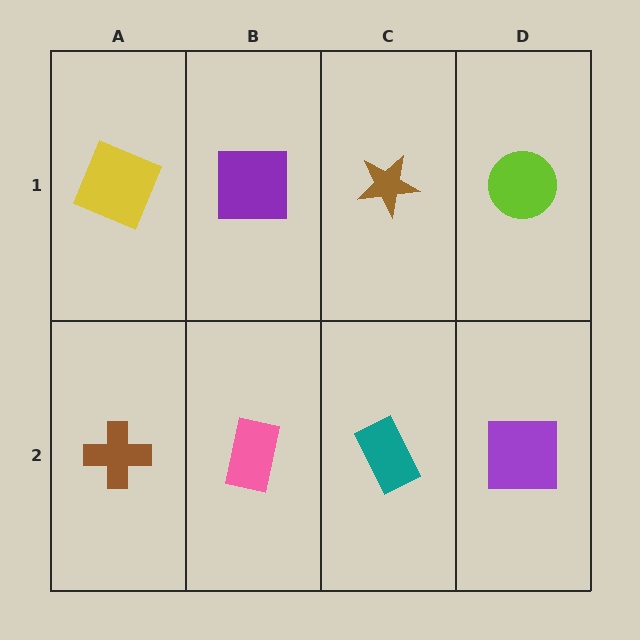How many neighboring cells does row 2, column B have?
3.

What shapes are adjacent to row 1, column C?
A teal rectangle (row 2, column C), a purple square (row 1, column B), a lime circle (row 1, column D).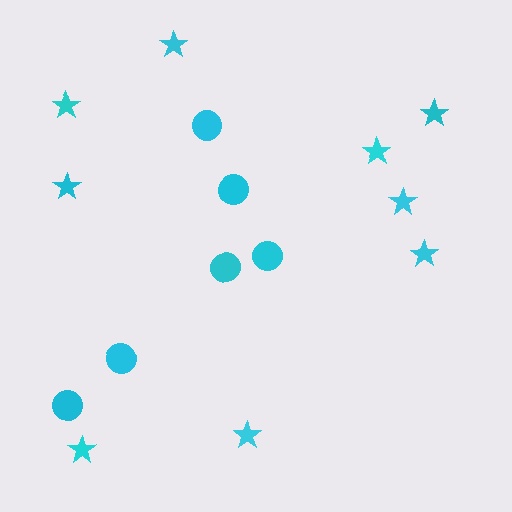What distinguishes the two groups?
There are 2 groups: one group of circles (6) and one group of stars (9).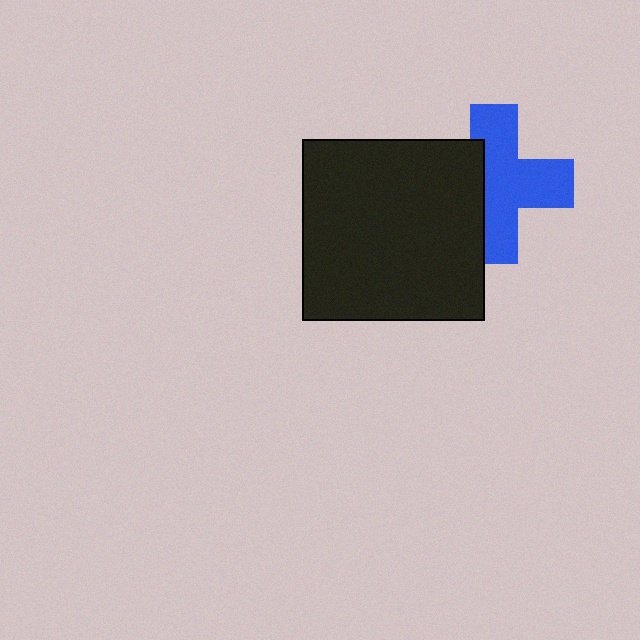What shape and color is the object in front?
The object in front is a black square.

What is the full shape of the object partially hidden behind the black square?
The partially hidden object is a blue cross.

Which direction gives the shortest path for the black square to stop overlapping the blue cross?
Moving left gives the shortest separation.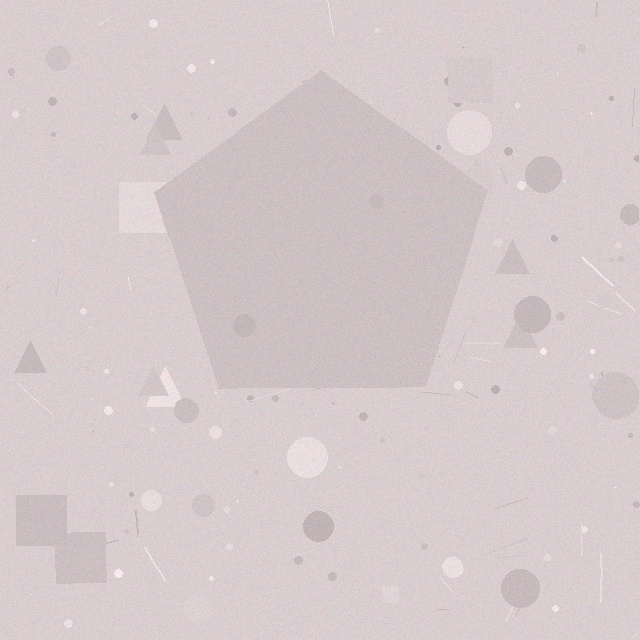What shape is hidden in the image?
A pentagon is hidden in the image.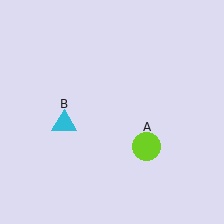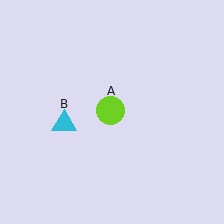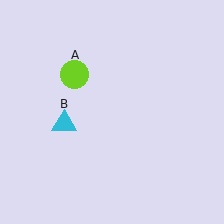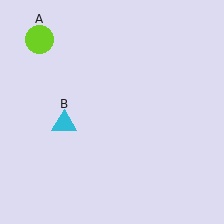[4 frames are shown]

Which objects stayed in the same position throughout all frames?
Cyan triangle (object B) remained stationary.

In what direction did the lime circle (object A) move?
The lime circle (object A) moved up and to the left.